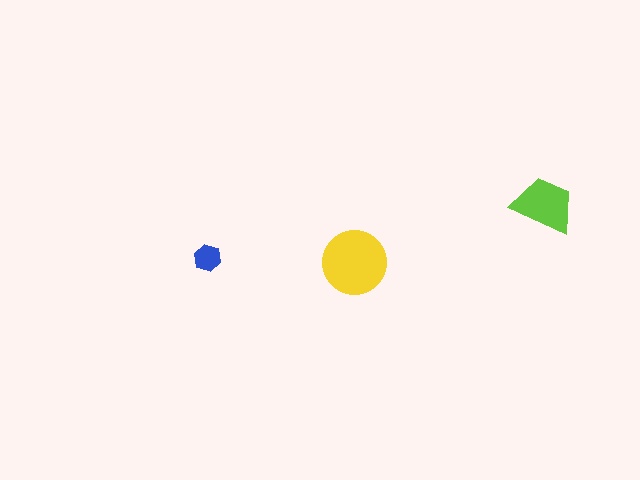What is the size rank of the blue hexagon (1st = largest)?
3rd.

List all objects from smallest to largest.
The blue hexagon, the lime trapezoid, the yellow circle.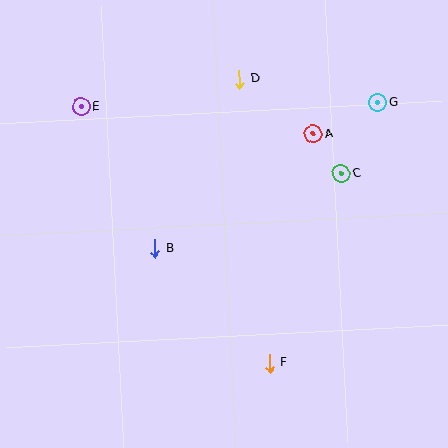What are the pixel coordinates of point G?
Point G is at (378, 103).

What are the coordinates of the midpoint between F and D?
The midpoint between F and D is at (254, 221).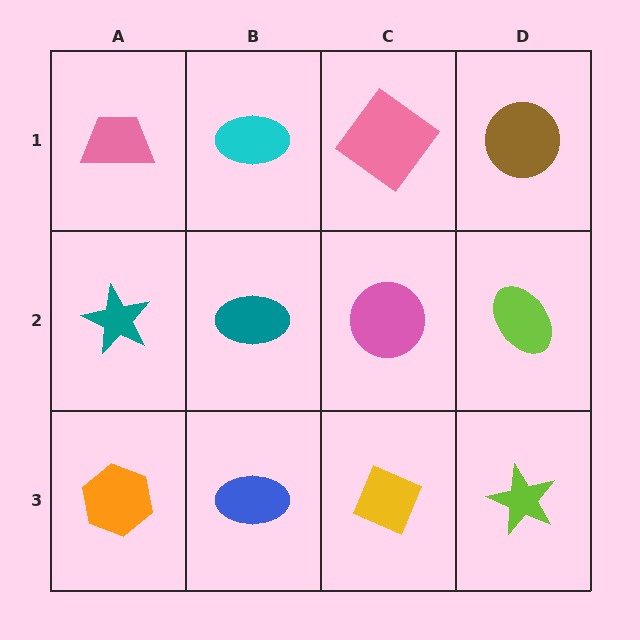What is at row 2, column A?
A teal star.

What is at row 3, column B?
A blue ellipse.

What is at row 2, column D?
A lime ellipse.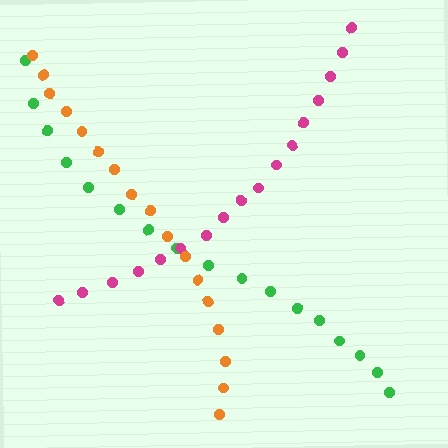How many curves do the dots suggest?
There are 3 distinct paths.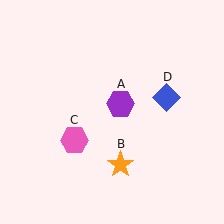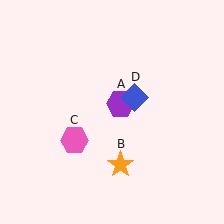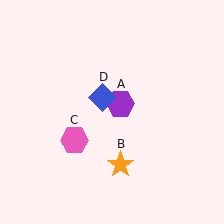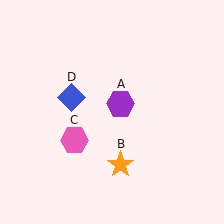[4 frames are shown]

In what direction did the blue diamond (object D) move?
The blue diamond (object D) moved left.